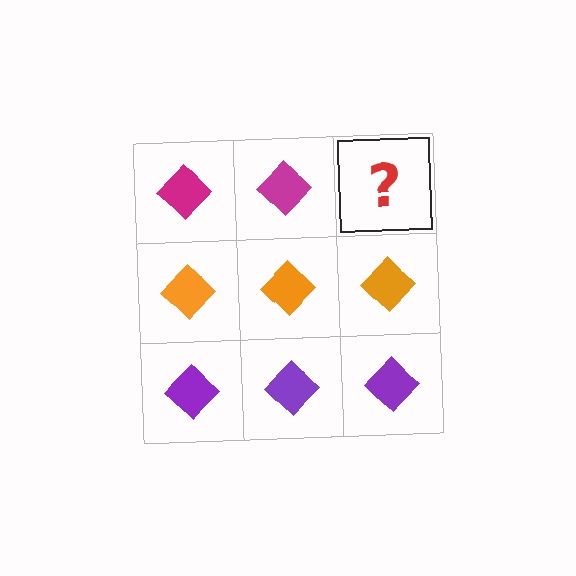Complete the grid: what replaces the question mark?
The question mark should be replaced with a magenta diamond.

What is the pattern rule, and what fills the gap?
The rule is that each row has a consistent color. The gap should be filled with a magenta diamond.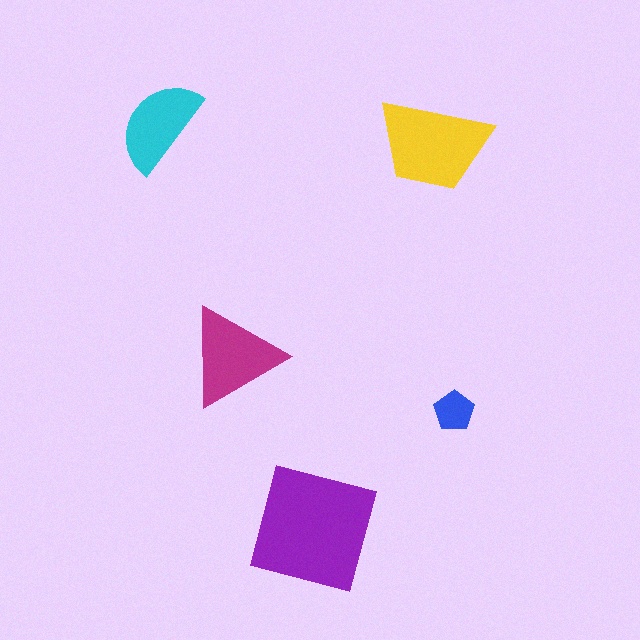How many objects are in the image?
There are 5 objects in the image.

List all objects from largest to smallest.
The purple square, the yellow trapezoid, the magenta triangle, the cyan semicircle, the blue pentagon.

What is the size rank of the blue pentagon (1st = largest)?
5th.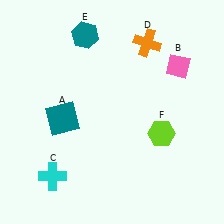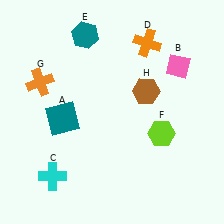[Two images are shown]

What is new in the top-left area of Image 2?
An orange cross (G) was added in the top-left area of Image 2.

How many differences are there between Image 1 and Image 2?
There are 2 differences between the two images.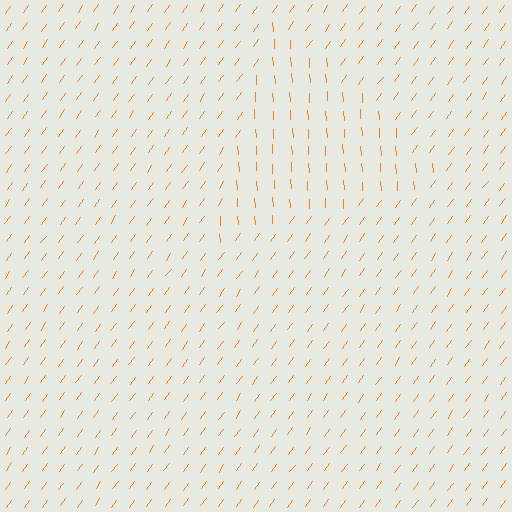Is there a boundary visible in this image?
Yes, there is a texture boundary formed by a change in line orientation.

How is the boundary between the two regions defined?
The boundary is defined purely by a change in line orientation (approximately 39 degrees difference). All lines are the same color and thickness.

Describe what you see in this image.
The image is filled with small orange line segments. A triangle region in the image has lines oriented differently from the surrounding lines, creating a visible texture boundary.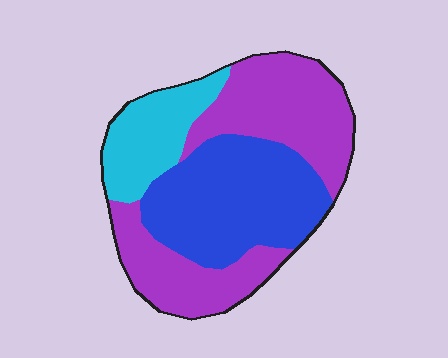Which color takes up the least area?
Cyan, at roughly 15%.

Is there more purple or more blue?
Purple.